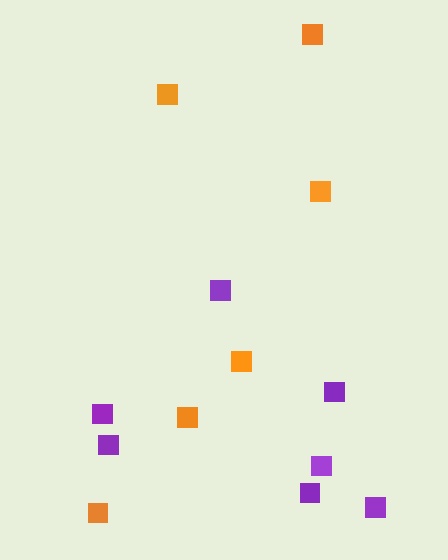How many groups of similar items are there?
There are 2 groups: one group of orange squares (6) and one group of purple squares (7).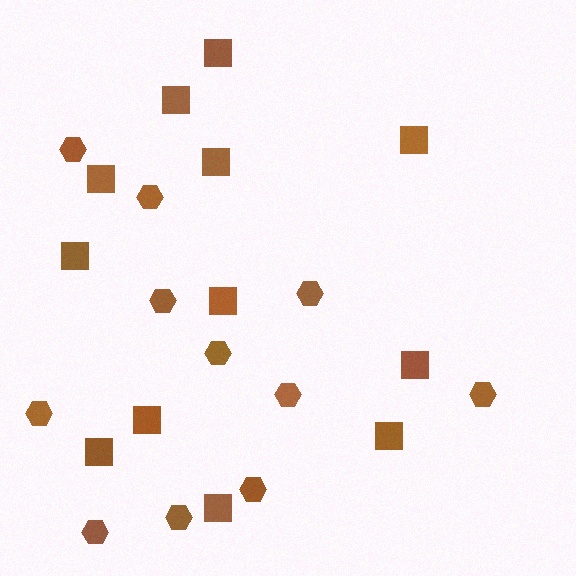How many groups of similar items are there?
There are 2 groups: one group of squares (12) and one group of hexagons (11).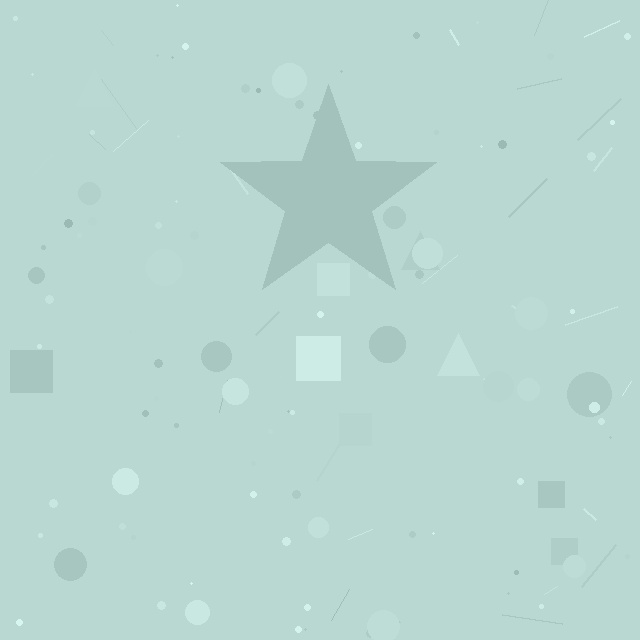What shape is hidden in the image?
A star is hidden in the image.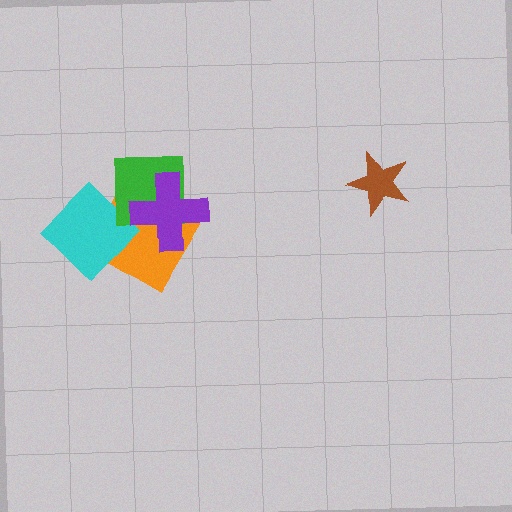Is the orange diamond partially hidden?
Yes, it is partially covered by another shape.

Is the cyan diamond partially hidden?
Yes, it is partially covered by another shape.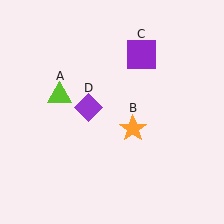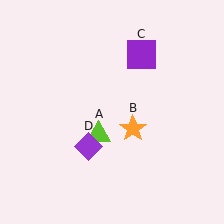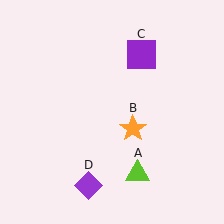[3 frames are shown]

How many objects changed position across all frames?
2 objects changed position: lime triangle (object A), purple diamond (object D).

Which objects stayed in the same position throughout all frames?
Orange star (object B) and purple square (object C) remained stationary.